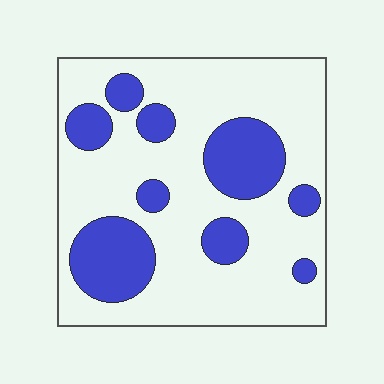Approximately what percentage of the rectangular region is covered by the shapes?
Approximately 25%.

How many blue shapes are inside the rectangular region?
9.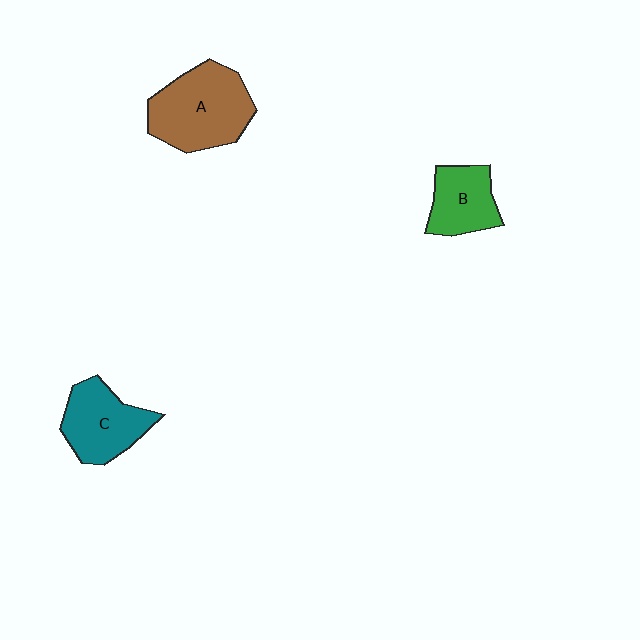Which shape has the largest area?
Shape A (brown).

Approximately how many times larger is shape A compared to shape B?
Approximately 1.7 times.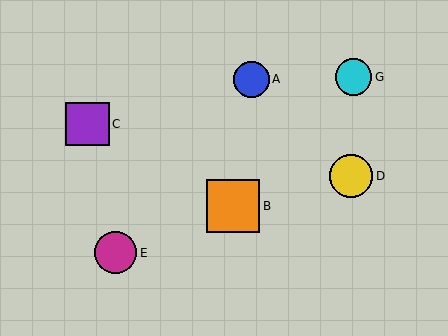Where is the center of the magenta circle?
The center of the magenta circle is at (116, 253).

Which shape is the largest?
The orange square (labeled B) is the largest.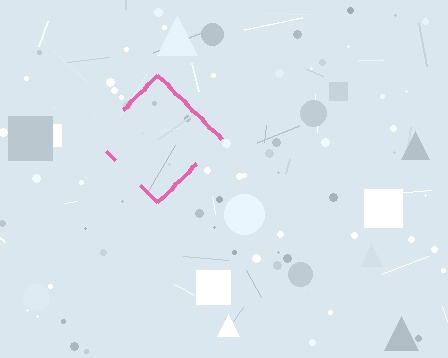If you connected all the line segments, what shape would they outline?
They would outline a diamond.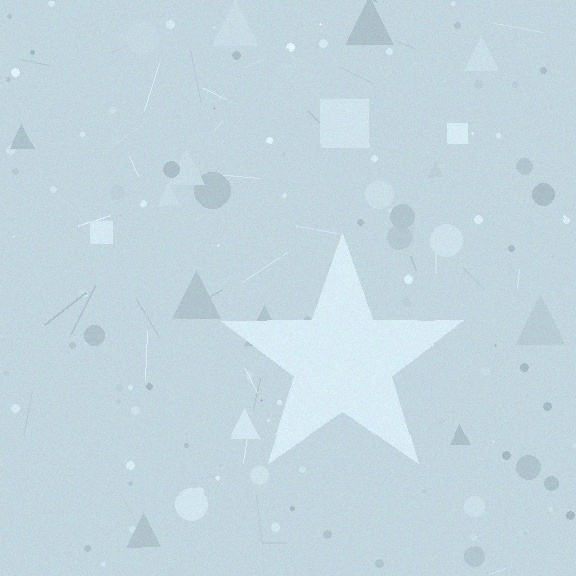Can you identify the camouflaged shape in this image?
The camouflaged shape is a star.